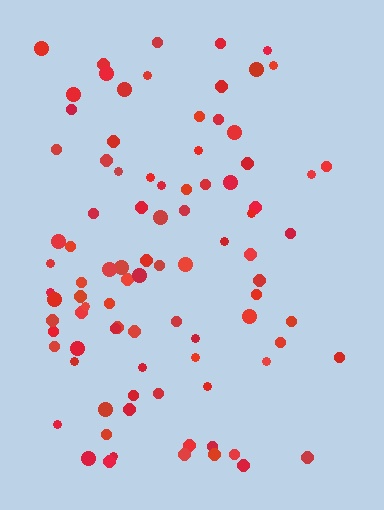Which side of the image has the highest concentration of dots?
The left.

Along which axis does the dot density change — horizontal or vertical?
Horizontal.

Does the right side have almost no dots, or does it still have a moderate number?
Still a moderate number, just noticeably fewer than the left.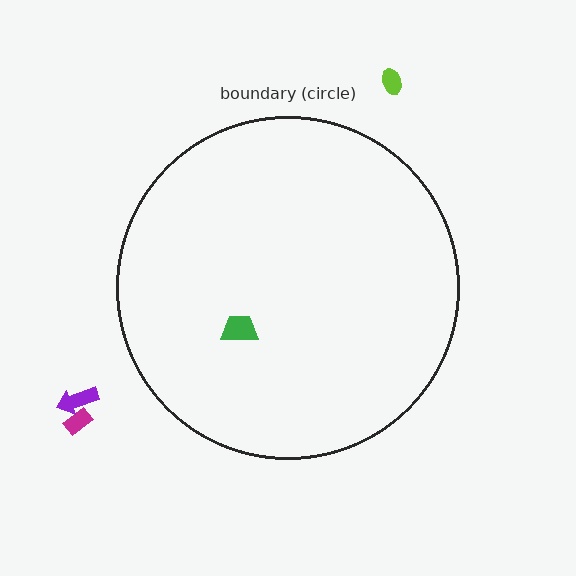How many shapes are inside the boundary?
1 inside, 3 outside.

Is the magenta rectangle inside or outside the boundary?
Outside.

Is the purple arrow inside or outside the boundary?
Outside.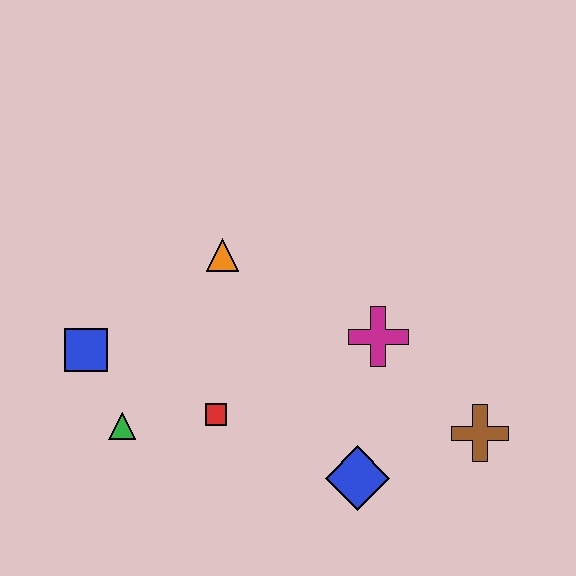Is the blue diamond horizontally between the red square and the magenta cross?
Yes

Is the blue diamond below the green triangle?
Yes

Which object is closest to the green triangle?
The blue square is closest to the green triangle.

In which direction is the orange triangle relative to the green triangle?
The orange triangle is above the green triangle.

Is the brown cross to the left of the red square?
No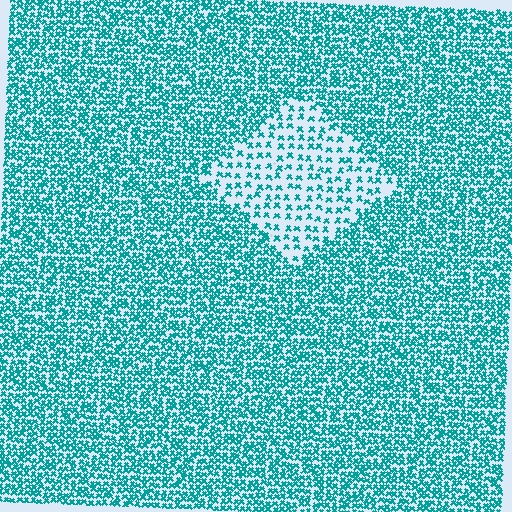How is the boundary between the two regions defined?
The boundary is defined by a change in element density (approximately 2.3x ratio). All elements are the same color, size, and shape.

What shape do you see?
I see a diamond.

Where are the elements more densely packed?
The elements are more densely packed outside the diamond boundary.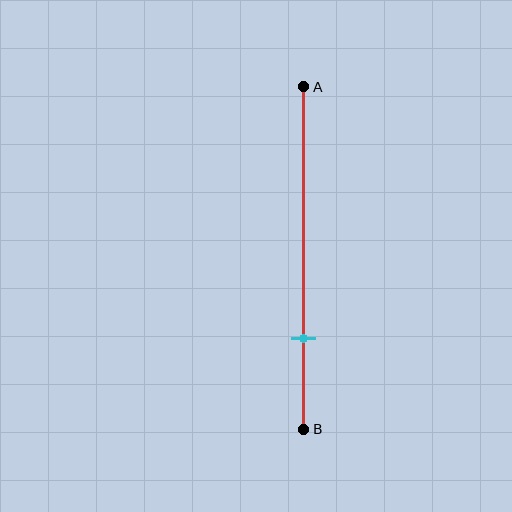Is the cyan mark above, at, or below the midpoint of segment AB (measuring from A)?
The cyan mark is below the midpoint of segment AB.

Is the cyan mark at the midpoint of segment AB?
No, the mark is at about 75% from A, not at the 50% midpoint.